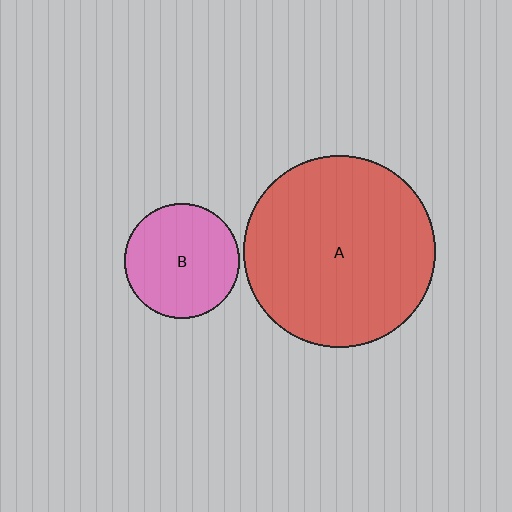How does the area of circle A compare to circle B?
Approximately 2.7 times.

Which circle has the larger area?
Circle A (red).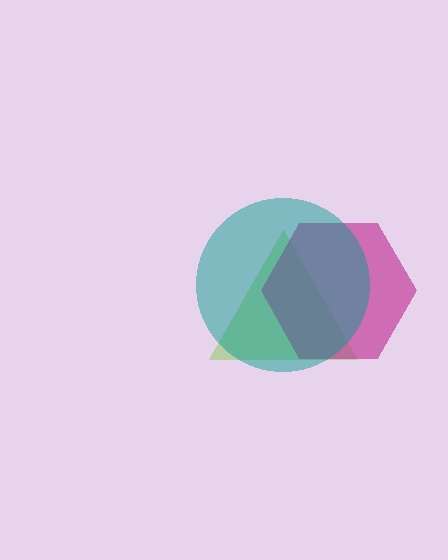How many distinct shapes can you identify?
There are 3 distinct shapes: a lime triangle, a magenta hexagon, a teal circle.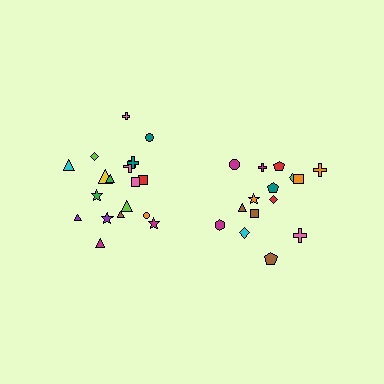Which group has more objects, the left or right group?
The left group.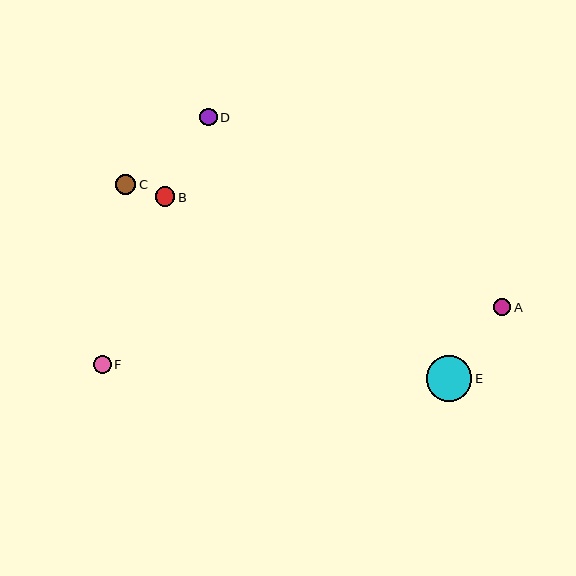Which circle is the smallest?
Circle A is the smallest with a size of approximately 17 pixels.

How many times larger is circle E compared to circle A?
Circle E is approximately 2.7 times the size of circle A.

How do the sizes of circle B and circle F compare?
Circle B and circle F are approximately the same size.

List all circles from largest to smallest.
From largest to smallest: E, C, B, F, D, A.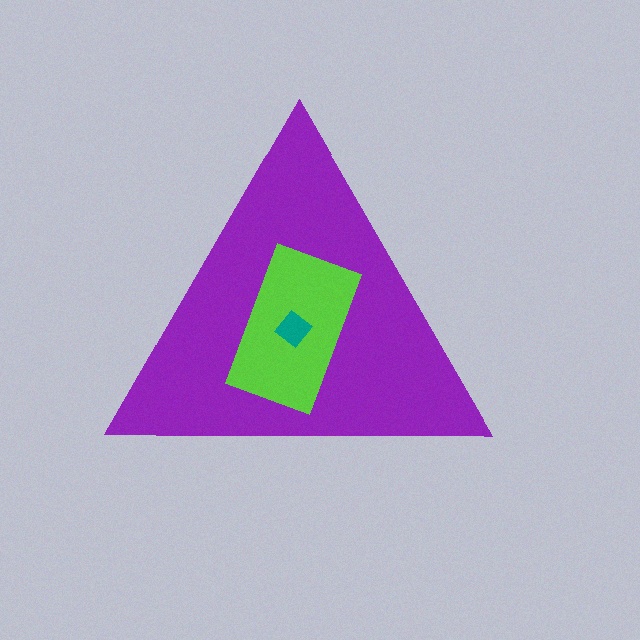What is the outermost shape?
The purple triangle.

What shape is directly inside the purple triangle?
The lime rectangle.